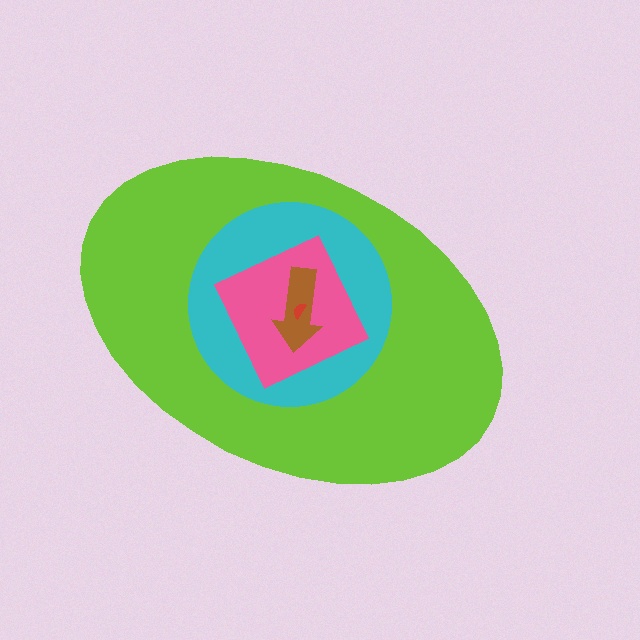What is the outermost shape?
The lime ellipse.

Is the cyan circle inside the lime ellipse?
Yes.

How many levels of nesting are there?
5.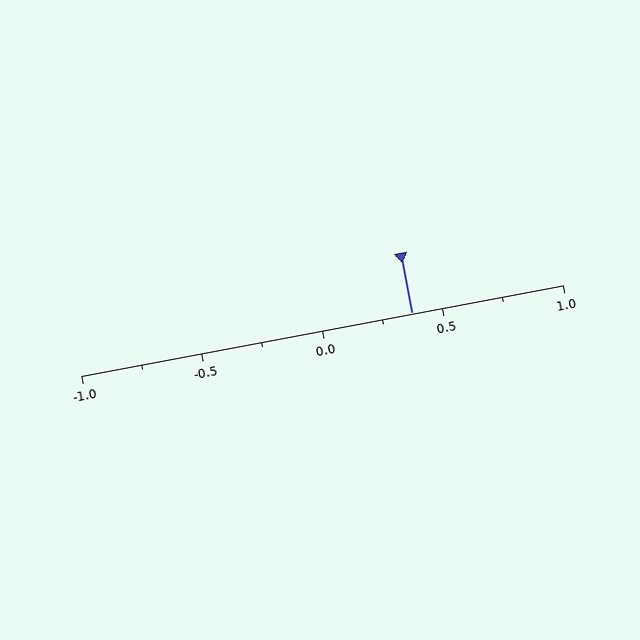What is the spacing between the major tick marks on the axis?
The major ticks are spaced 0.5 apart.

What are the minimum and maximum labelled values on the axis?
The axis runs from -1.0 to 1.0.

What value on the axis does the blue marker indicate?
The marker indicates approximately 0.38.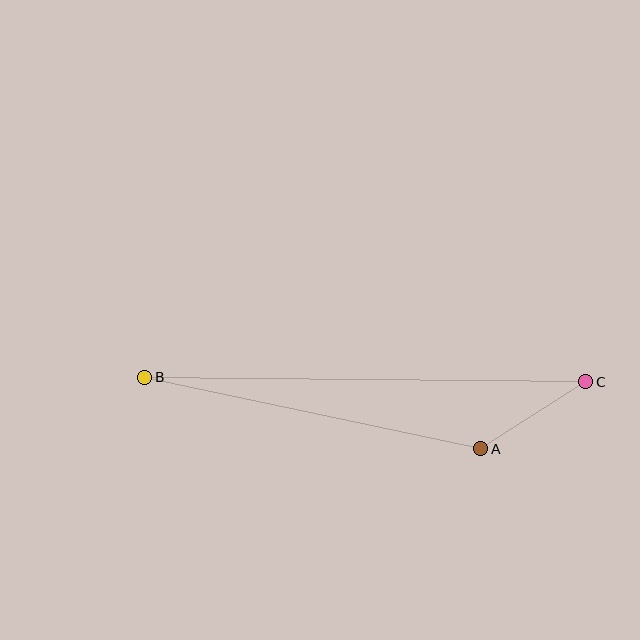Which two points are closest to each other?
Points A and C are closest to each other.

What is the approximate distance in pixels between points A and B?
The distance between A and B is approximately 344 pixels.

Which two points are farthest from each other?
Points B and C are farthest from each other.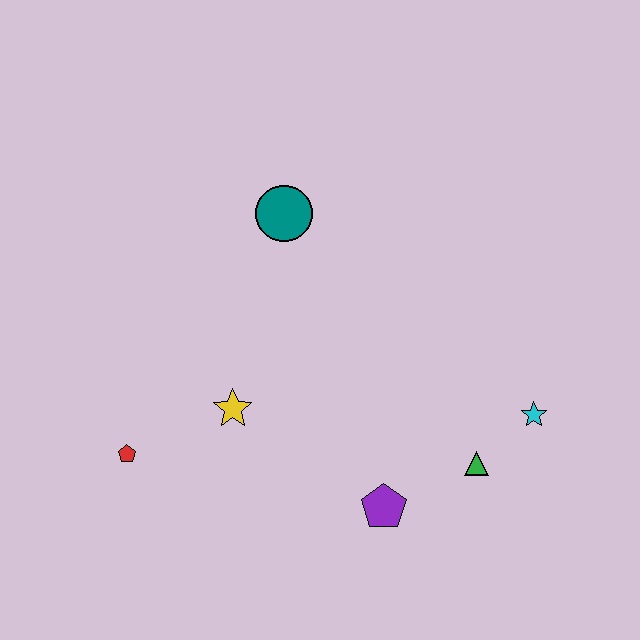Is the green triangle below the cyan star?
Yes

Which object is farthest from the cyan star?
The red pentagon is farthest from the cyan star.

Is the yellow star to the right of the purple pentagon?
No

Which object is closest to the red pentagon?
The yellow star is closest to the red pentagon.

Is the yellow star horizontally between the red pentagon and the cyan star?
Yes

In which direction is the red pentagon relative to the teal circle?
The red pentagon is below the teal circle.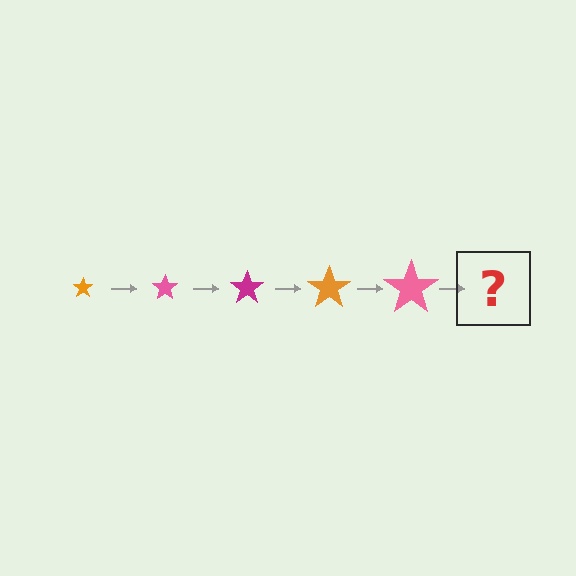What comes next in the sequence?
The next element should be a magenta star, larger than the previous one.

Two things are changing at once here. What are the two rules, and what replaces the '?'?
The two rules are that the star grows larger each step and the color cycles through orange, pink, and magenta. The '?' should be a magenta star, larger than the previous one.